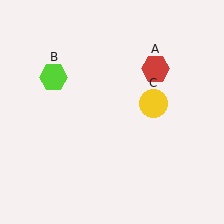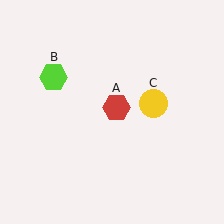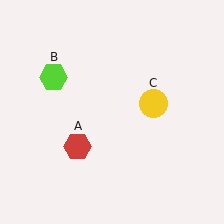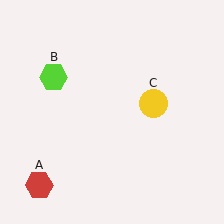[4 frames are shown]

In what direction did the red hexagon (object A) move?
The red hexagon (object A) moved down and to the left.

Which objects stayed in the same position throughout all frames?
Lime hexagon (object B) and yellow circle (object C) remained stationary.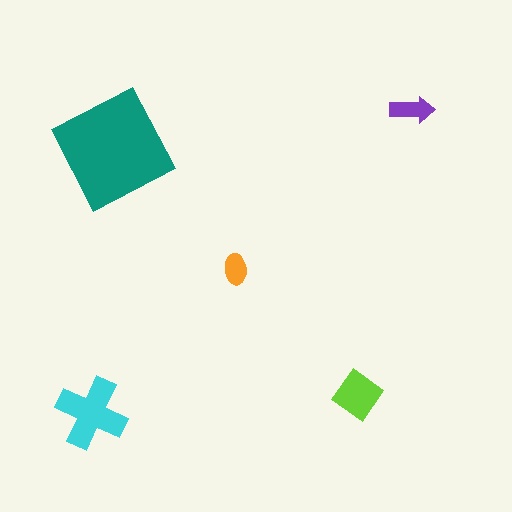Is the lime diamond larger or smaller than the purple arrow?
Larger.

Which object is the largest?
The teal square.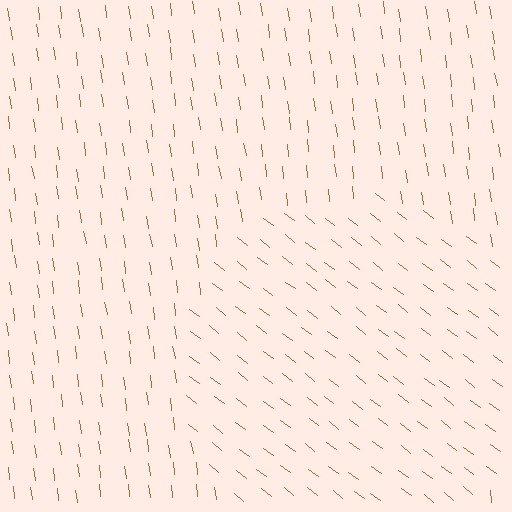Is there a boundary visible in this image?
Yes, there is a texture boundary formed by a change in line orientation.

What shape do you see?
I see a circle.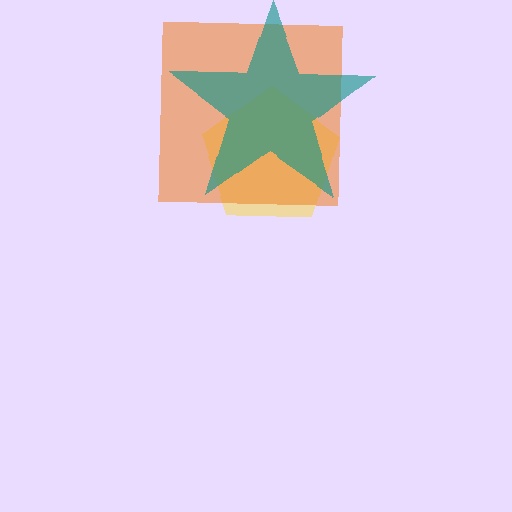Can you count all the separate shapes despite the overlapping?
Yes, there are 3 separate shapes.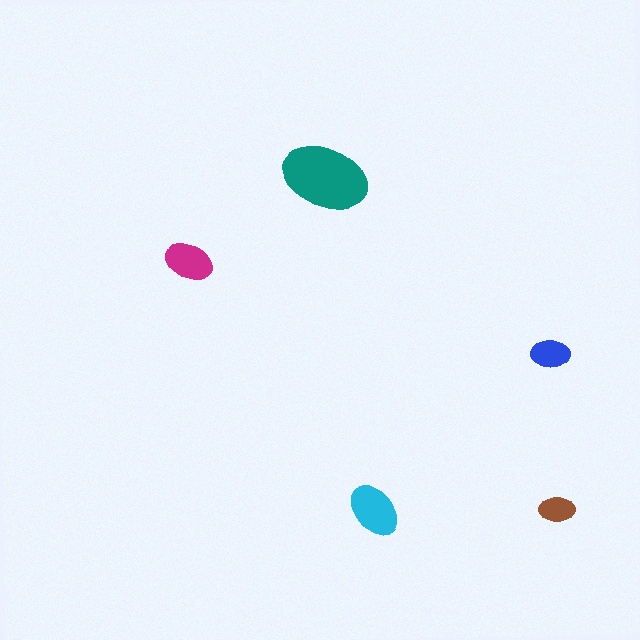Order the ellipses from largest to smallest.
the teal one, the cyan one, the magenta one, the blue one, the brown one.